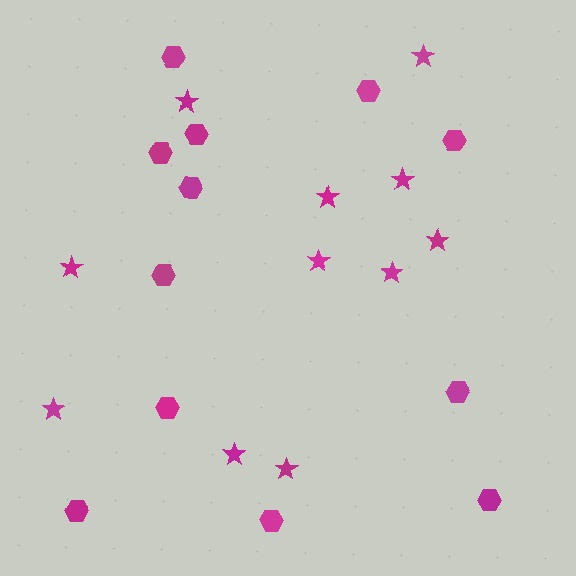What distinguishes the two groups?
There are 2 groups: one group of stars (11) and one group of hexagons (12).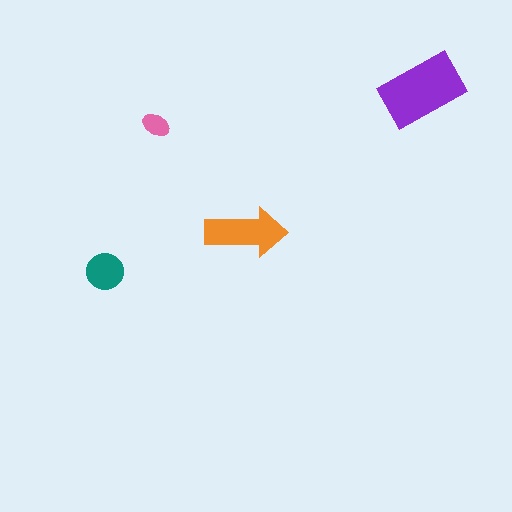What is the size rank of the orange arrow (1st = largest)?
2nd.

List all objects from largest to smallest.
The purple rectangle, the orange arrow, the teal circle, the pink ellipse.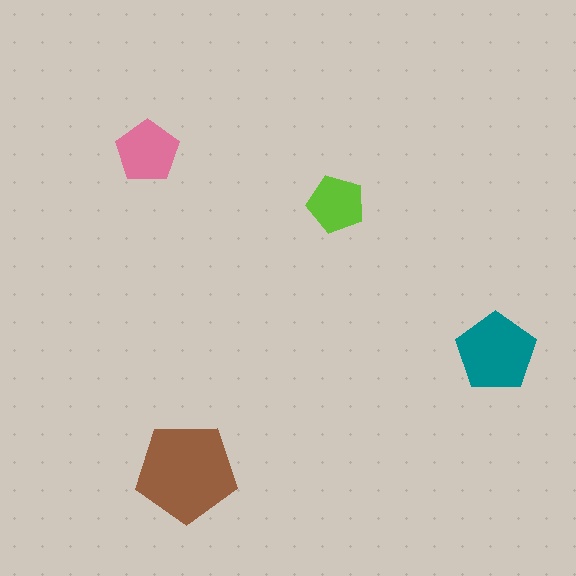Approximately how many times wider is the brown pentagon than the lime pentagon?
About 2 times wider.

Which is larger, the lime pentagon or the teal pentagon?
The teal one.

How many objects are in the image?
There are 4 objects in the image.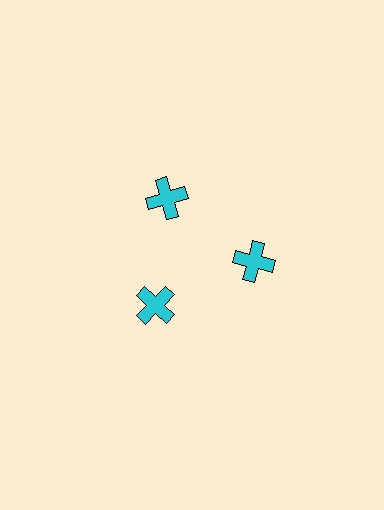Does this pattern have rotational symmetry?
Yes, this pattern has 3-fold rotational symmetry. It looks the same after rotating 120 degrees around the center.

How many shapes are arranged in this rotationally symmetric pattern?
There are 3 shapes, arranged in 3 groups of 1.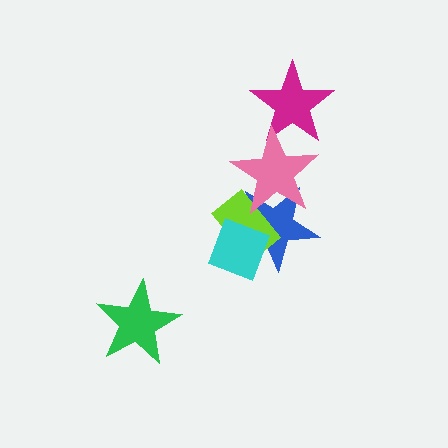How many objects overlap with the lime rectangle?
3 objects overlap with the lime rectangle.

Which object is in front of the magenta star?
The pink star is in front of the magenta star.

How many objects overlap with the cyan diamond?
2 objects overlap with the cyan diamond.